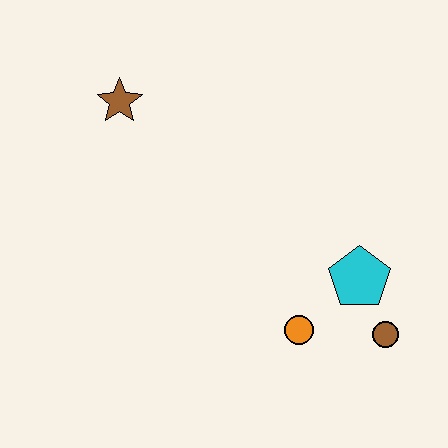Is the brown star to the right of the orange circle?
No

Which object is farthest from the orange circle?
The brown star is farthest from the orange circle.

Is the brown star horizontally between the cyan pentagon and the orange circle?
No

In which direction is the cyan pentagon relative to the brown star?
The cyan pentagon is to the right of the brown star.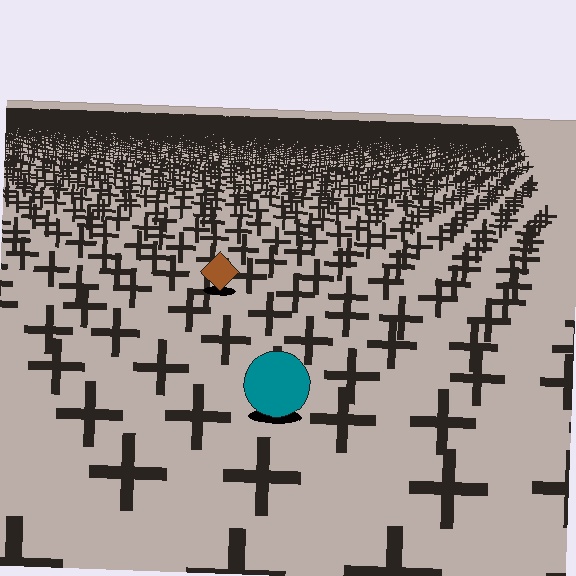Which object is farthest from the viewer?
The brown diamond is farthest from the viewer. It appears smaller and the ground texture around it is denser.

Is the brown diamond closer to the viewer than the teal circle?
No. The teal circle is closer — you can tell from the texture gradient: the ground texture is coarser near it.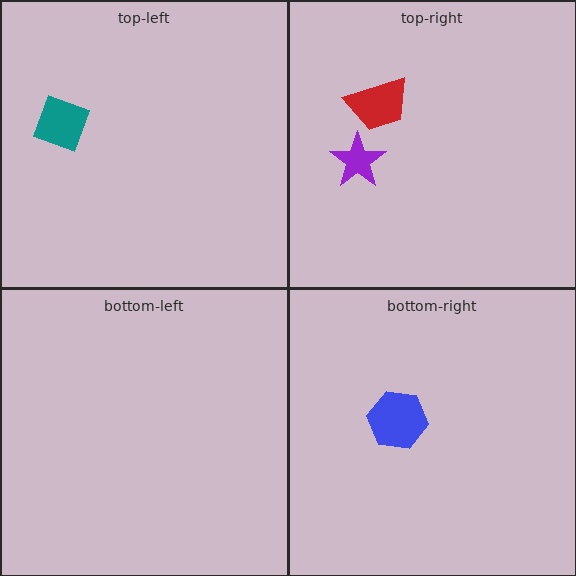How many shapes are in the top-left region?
1.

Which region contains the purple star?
The top-right region.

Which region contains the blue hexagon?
The bottom-right region.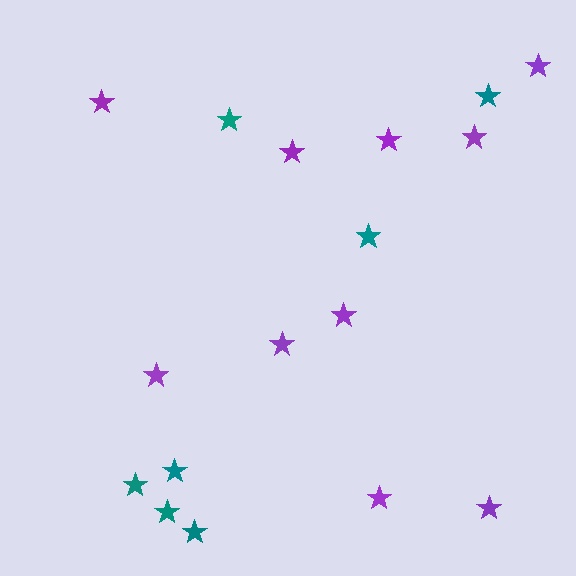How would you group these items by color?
There are 2 groups: one group of purple stars (10) and one group of teal stars (7).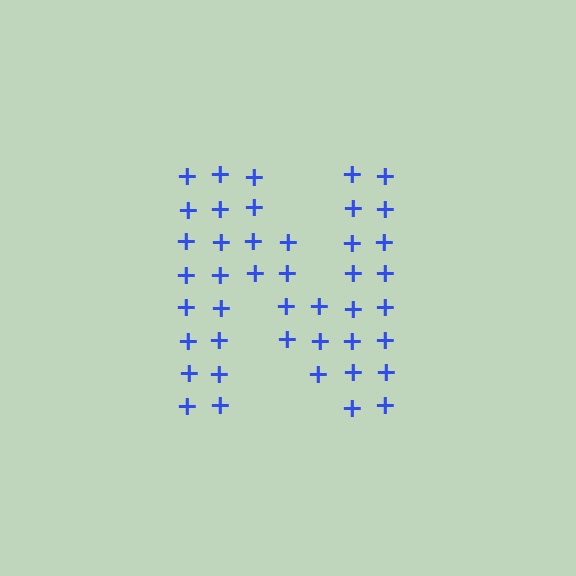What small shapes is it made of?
It is made of small plus signs.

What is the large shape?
The large shape is the letter N.